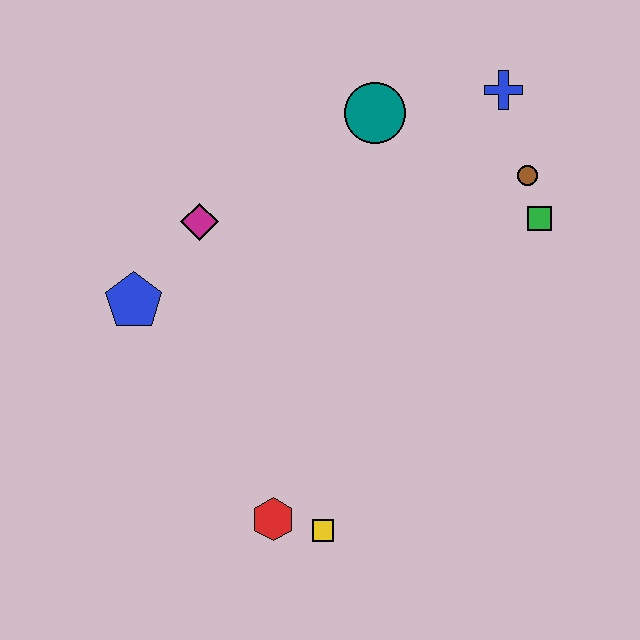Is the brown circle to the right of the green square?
No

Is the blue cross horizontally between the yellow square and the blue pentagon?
No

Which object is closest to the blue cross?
The brown circle is closest to the blue cross.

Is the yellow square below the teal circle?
Yes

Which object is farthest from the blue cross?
The red hexagon is farthest from the blue cross.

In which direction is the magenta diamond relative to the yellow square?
The magenta diamond is above the yellow square.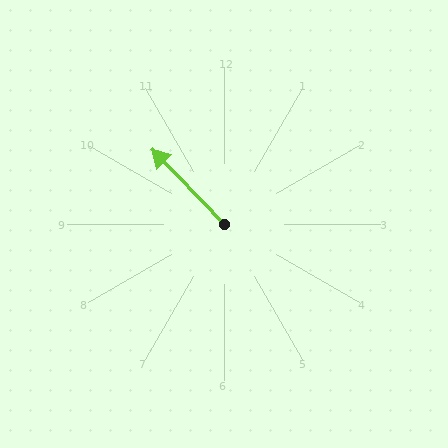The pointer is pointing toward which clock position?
Roughly 11 o'clock.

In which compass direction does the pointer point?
Northwest.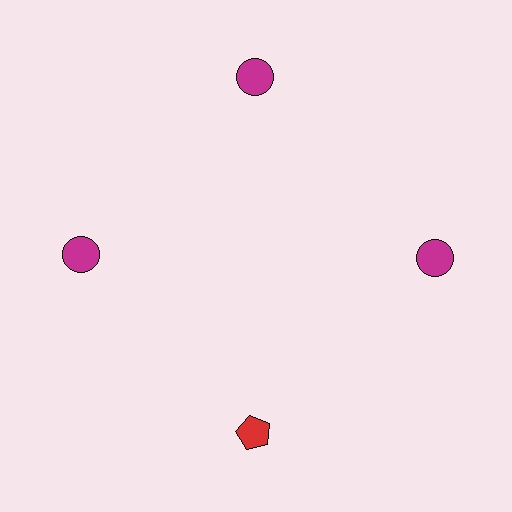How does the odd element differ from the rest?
It differs in both color (red instead of magenta) and shape (pentagon instead of circle).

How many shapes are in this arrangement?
There are 4 shapes arranged in a ring pattern.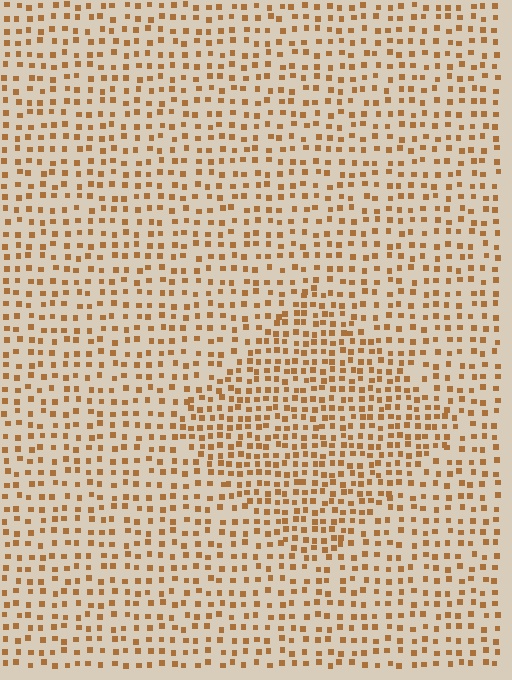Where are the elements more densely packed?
The elements are more densely packed inside the diamond boundary.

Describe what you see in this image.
The image contains small brown elements arranged at two different densities. A diamond-shaped region is visible where the elements are more densely packed than the surrounding area.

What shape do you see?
I see a diamond.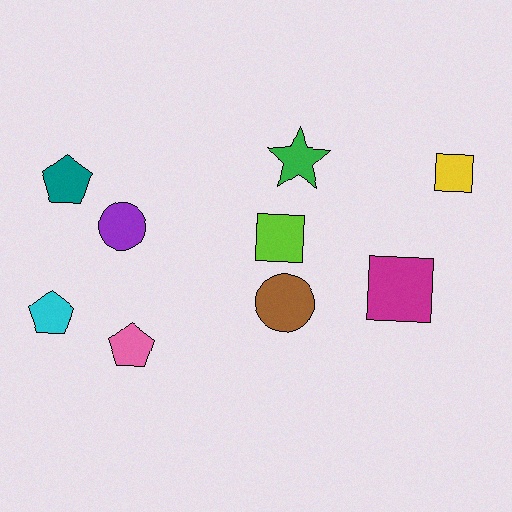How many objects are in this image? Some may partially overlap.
There are 9 objects.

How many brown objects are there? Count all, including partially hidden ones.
There is 1 brown object.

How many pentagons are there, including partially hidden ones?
There are 3 pentagons.